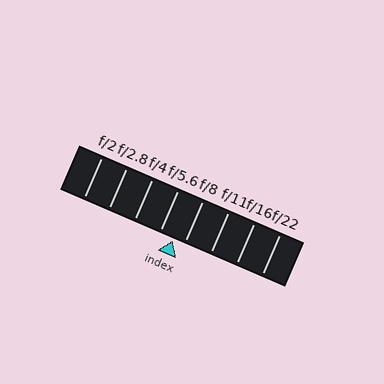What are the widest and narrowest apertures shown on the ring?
The widest aperture shown is f/2 and the narrowest is f/22.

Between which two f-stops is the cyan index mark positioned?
The index mark is between f/5.6 and f/8.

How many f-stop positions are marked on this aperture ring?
There are 8 f-stop positions marked.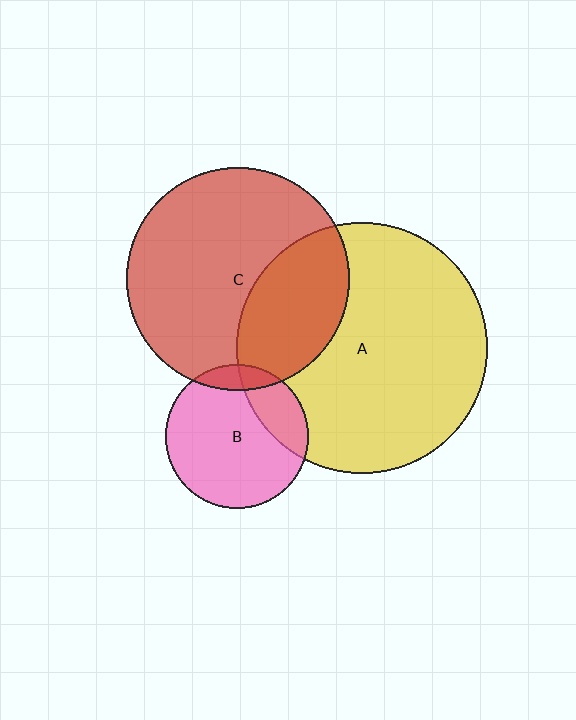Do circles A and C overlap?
Yes.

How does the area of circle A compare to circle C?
Approximately 1.3 times.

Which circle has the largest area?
Circle A (yellow).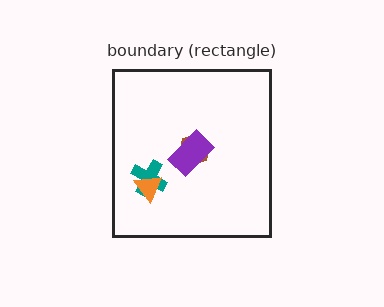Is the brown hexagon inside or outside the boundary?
Inside.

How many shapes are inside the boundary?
4 inside, 0 outside.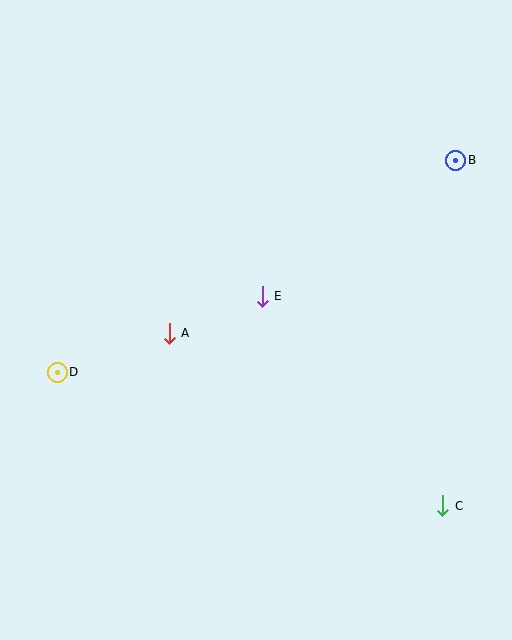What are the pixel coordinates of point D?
Point D is at (57, 372).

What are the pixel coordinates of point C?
Point C is at (443, 506).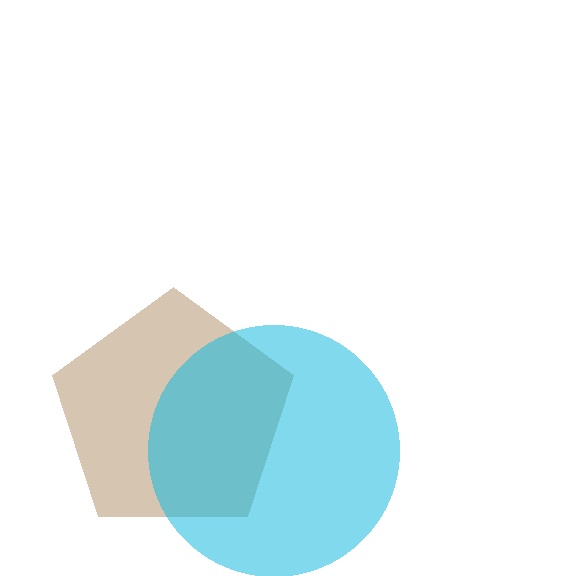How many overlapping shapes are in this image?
There are 2 overlapping shapes in the image.